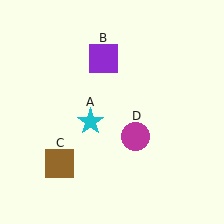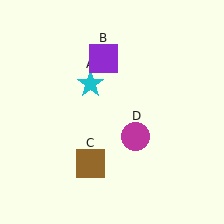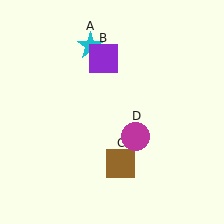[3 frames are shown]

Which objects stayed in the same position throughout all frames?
Purple square (object B) and magenta circle (object D) remained stationary.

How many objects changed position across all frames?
2 objects changed position: cyan star (object A), brown square (object C).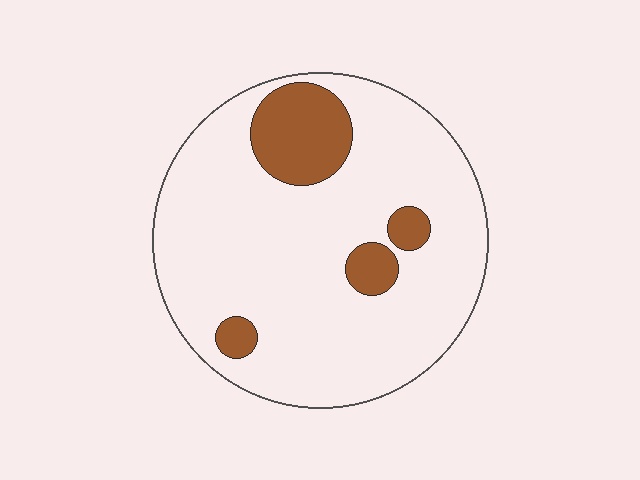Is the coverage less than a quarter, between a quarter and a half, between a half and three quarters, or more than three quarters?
Less than a quarter.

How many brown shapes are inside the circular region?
4.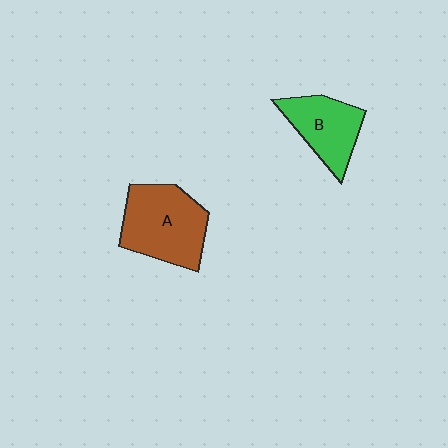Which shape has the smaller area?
Shape B (green).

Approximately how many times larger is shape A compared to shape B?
Approximately 1.4 times.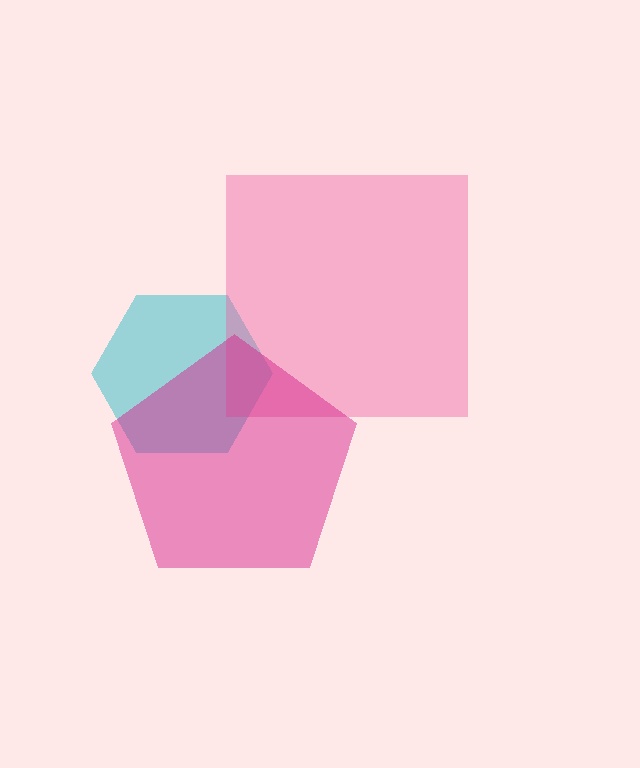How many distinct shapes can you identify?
There are 3 distinct shapes: a cyan hexagon, a pink square, a magenta pentagon.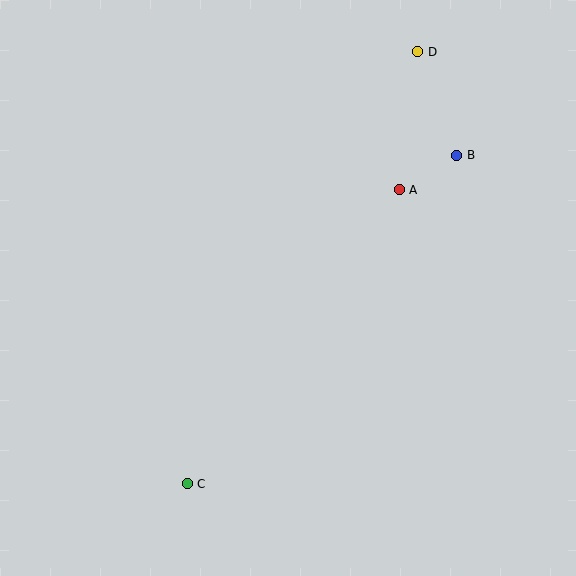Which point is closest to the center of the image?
Point A at (399, 190) is closest to the center.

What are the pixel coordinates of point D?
Point D is at (418, 52).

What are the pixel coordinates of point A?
Point A is at (399, 190).